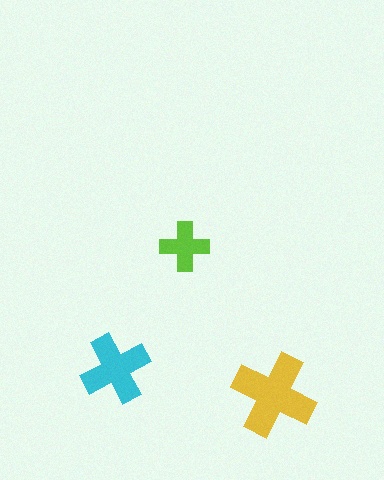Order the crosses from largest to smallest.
the yellow one, the cyan one, the lime one.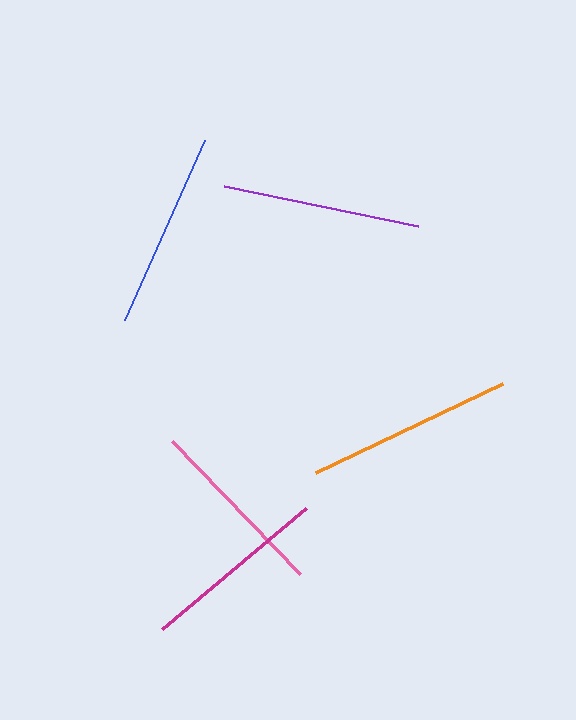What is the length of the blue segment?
The blue segment is approximately 197 pixels long.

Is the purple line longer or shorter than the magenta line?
The purple line is longer than the magenta line.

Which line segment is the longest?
The orange line is the longest at approximately 206 pixels.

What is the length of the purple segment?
The purple segment is approximately 198 pixels long.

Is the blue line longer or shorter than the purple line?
The purple line is longer than the blue line.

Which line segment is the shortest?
The pink line is the shortest at approximately 184 pixels.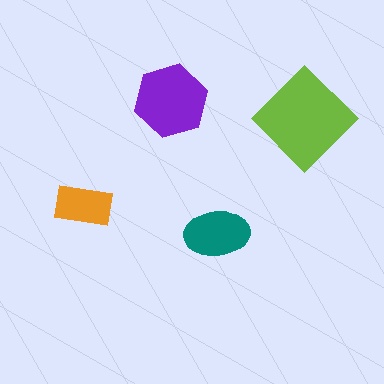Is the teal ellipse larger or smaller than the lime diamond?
Smaller.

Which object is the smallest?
The orange rectangle.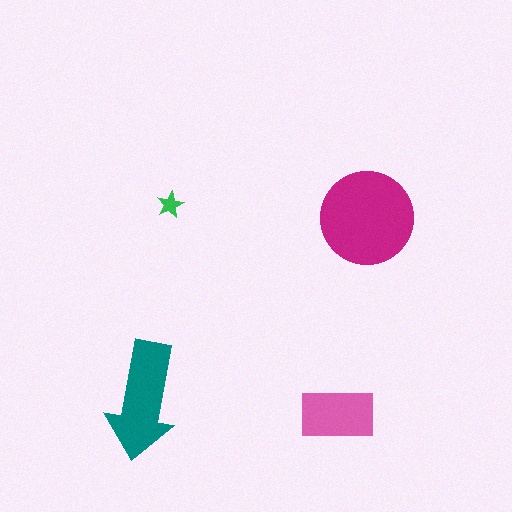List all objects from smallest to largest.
The green star, the pink rectangle, the teal arrow, the magenta circle.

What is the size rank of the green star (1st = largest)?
4th.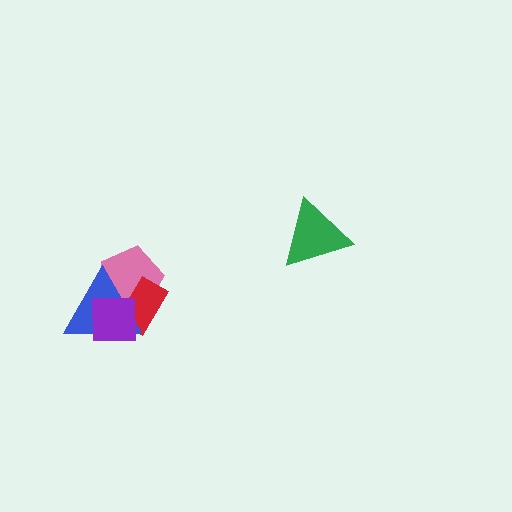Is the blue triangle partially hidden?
Yes, it is partially covered by another shape.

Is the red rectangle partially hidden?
Yes, it is partially covered by another shape.